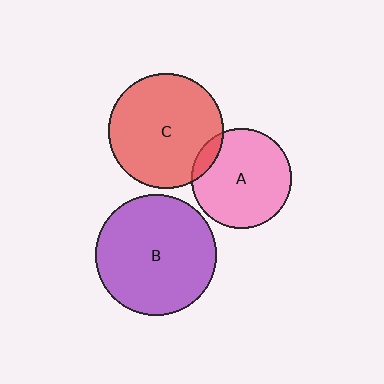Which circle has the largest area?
Circle B (purple).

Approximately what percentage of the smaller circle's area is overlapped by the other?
Approximately 10%.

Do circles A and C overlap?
Yes.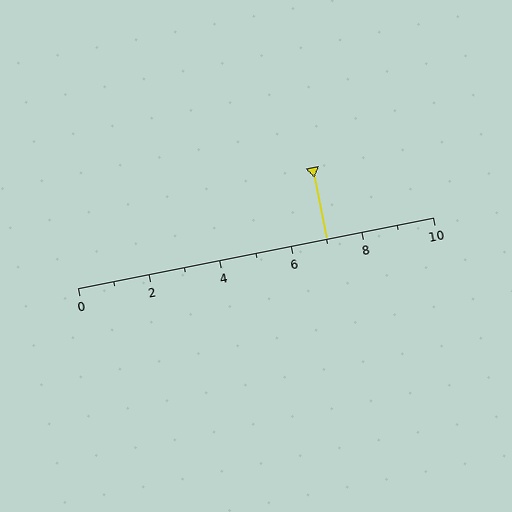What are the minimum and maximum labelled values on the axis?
The axis runs from 0 to 10.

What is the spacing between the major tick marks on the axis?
The major ticks are spaced 2 apart.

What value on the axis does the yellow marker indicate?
The marker indicates approximately 7.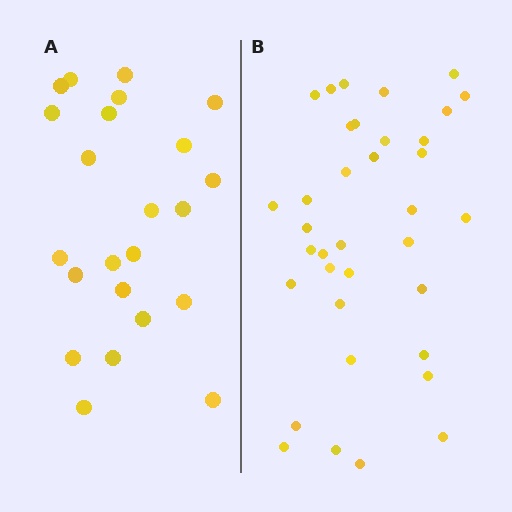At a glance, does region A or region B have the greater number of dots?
Region B (the right region) has more dots.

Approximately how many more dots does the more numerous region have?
Region B has approximately 15 more dots than region A.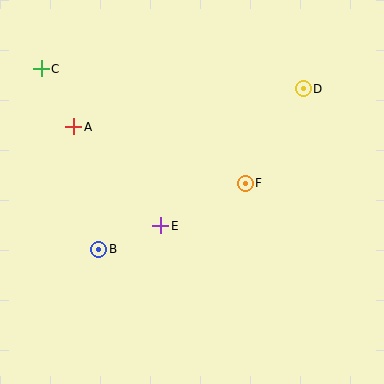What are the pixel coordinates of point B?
Point B is at (99, 249).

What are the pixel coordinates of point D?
Point D is at (303, 89).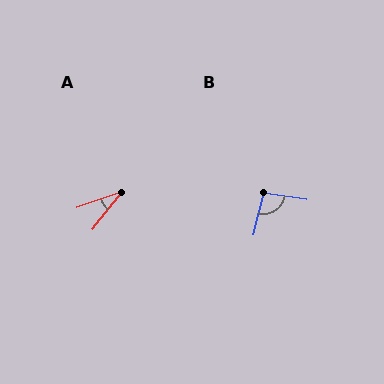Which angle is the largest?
B, at approximately 95 degrees.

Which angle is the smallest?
A, at approximately 33 degrees.